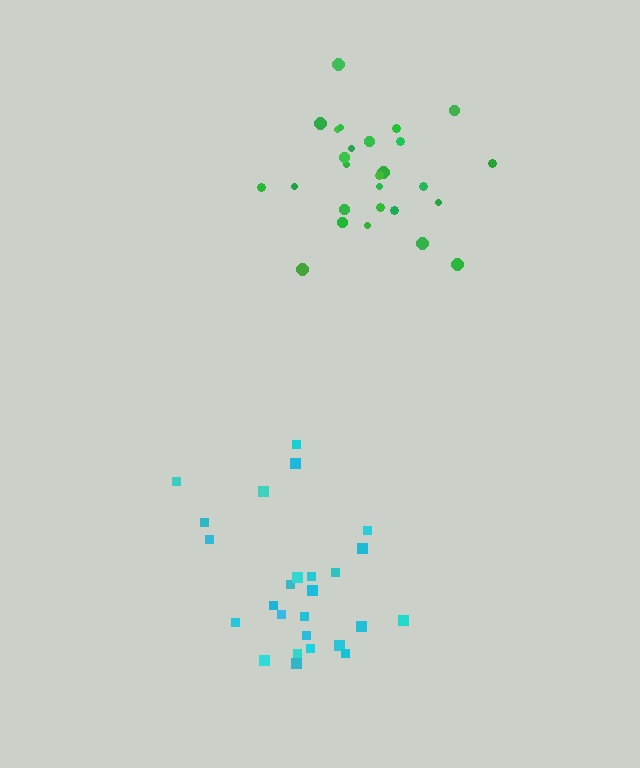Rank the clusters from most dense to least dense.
green, cyan.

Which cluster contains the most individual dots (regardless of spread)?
Green (27).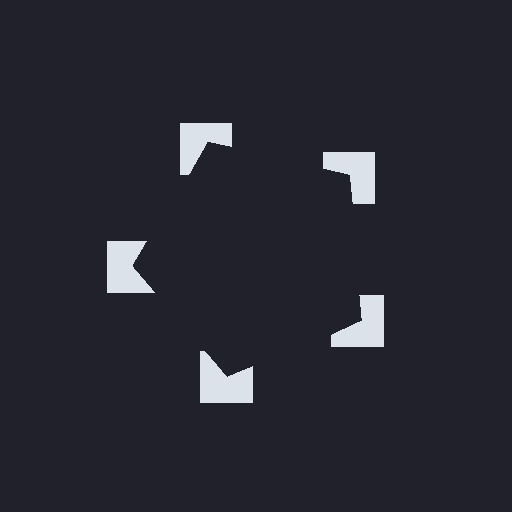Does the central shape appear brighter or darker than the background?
It typically appears slightly darker than the background, even though no actual brightness change is drawn.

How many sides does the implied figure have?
5 sides.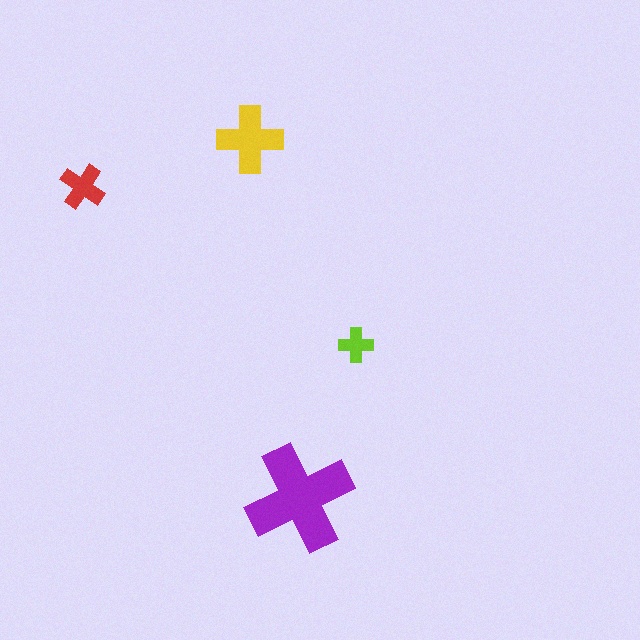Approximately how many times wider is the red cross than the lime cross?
About 1.5 times wider.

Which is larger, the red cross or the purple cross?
The purple one.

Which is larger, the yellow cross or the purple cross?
The purple one.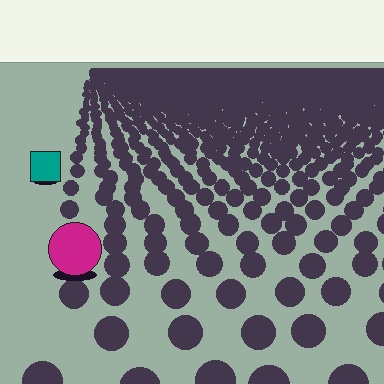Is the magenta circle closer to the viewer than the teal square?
Yes. The magenta circle is closer — you can tell from the texture gradient: the ground texture is coarser near it.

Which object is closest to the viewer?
The magenta circle is closest. The texture marks near it are larger and more spread out.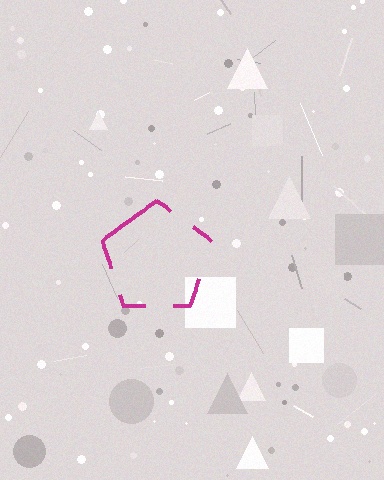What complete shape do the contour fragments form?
The contour fragments form a pentagon.